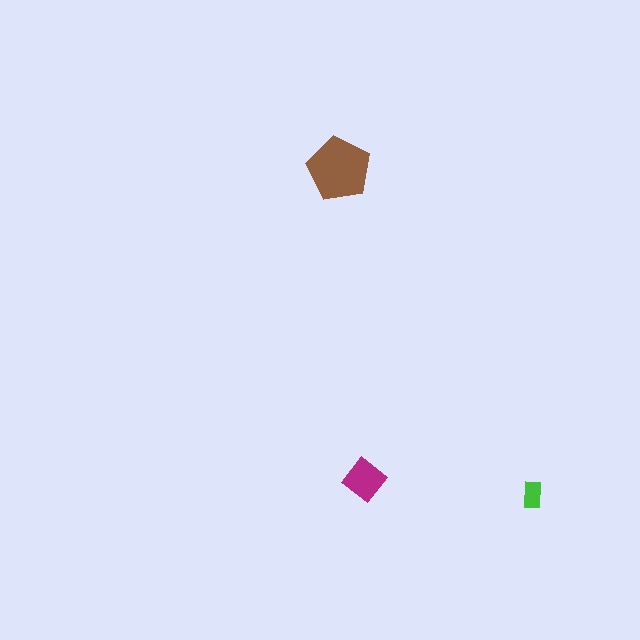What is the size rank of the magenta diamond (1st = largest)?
2nd.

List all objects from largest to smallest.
The brown pentagon, the magenta diamond, the green rectangle.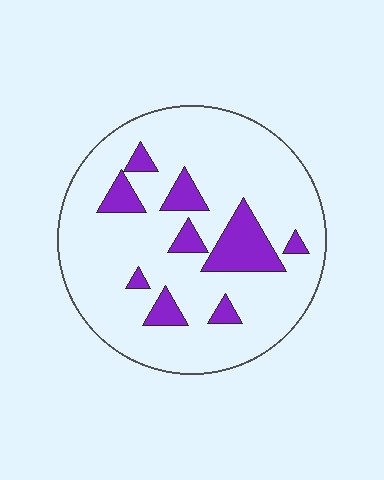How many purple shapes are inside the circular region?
9.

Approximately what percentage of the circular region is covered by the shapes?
Approximately 15%.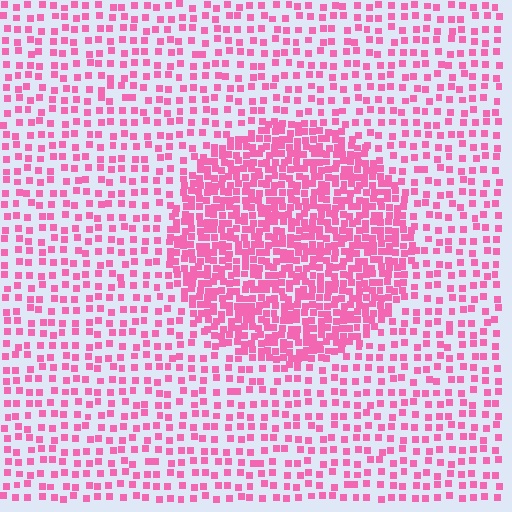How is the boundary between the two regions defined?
The boundary is defined by a change in element density (approximately 2.4x ratio). All elements are the same color, size, and shape.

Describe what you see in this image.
The image contains small pink elements arranged at two different densities. A circle-shaped region is visible where the elements are more densely packed than the surrounding area.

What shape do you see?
I see a circle.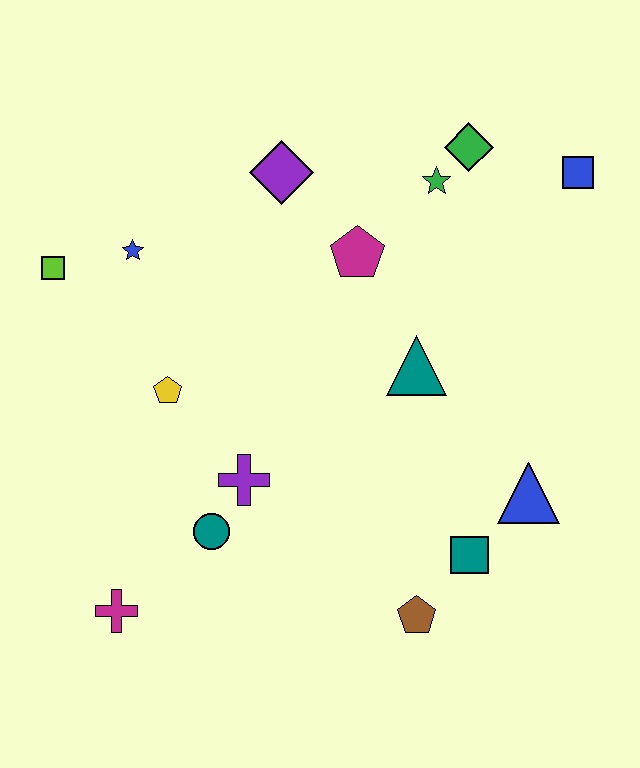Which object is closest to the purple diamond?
The magenta pentagon is closest to the purple diamond.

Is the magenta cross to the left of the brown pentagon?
Yes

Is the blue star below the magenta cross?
No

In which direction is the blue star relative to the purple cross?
The blue star is above the purple cross.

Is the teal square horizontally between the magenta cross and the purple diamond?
No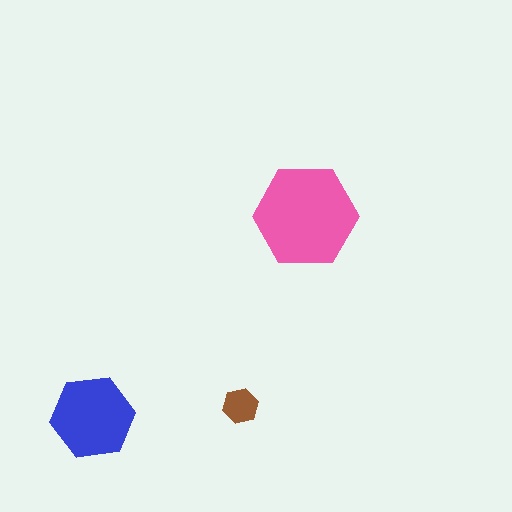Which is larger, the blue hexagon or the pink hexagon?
The pink one.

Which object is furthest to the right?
The pink hexagon is rightmost.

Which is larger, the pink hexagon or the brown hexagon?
The pink one.